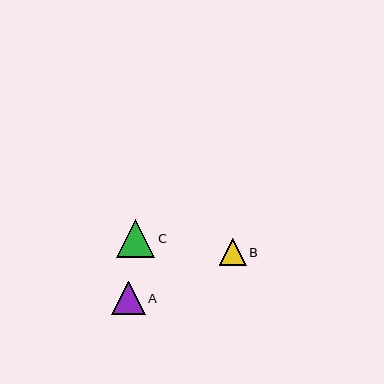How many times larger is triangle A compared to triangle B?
Triangle A is approximately 1.2 times the size of triangle B.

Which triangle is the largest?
Triangle C is the largest with a size of approximately 38 pixels.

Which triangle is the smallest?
Triangle B is the smallest with a size of approximately 27 pixels.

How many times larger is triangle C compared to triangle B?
Triangle C is approximately 1.4 times the size of triangle B.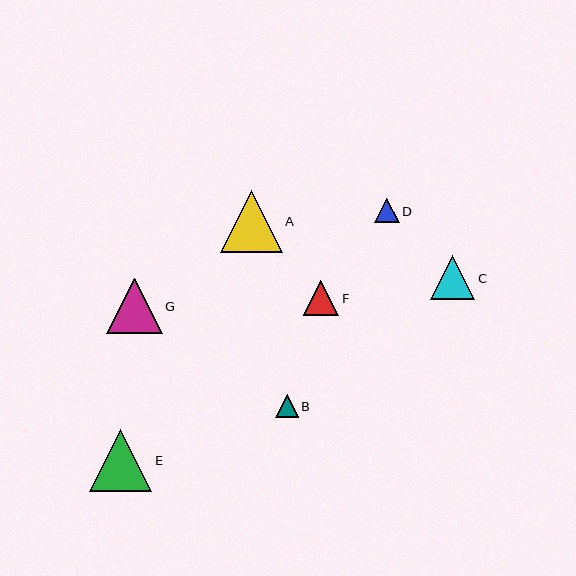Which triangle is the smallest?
Triangle B is the smallest with a size of approximately 22 pixels.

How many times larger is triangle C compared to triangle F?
Triangle C is approximately 1.2 times the size of triangle F.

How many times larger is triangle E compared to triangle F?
Triangle E is approximately 1.8 times the size of triangle F.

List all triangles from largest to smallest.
From largest to smallest: E, A, G, C, F, D, B.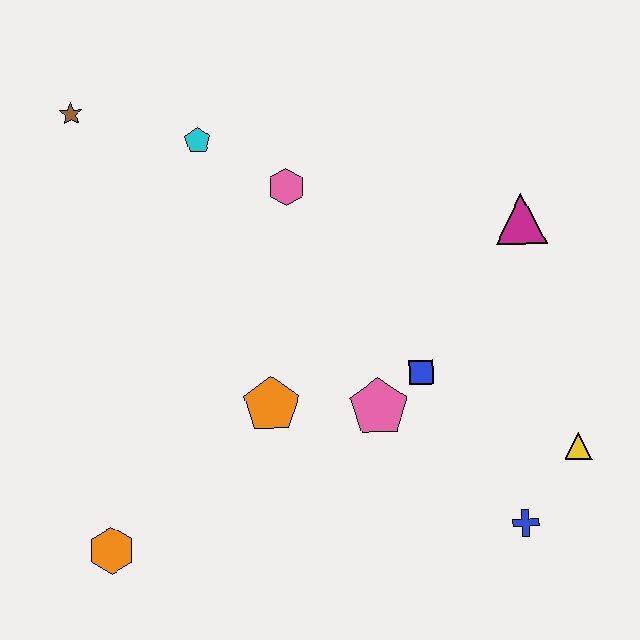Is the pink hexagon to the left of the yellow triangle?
Yes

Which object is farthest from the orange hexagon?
The magenta triangle is farthest from the orange hexagon.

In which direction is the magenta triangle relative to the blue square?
The magenta triangle is above the blue square.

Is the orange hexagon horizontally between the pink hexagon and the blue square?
No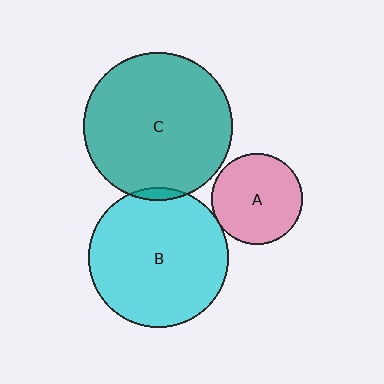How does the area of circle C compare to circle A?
Approximately 2.6 times.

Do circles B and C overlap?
Yes.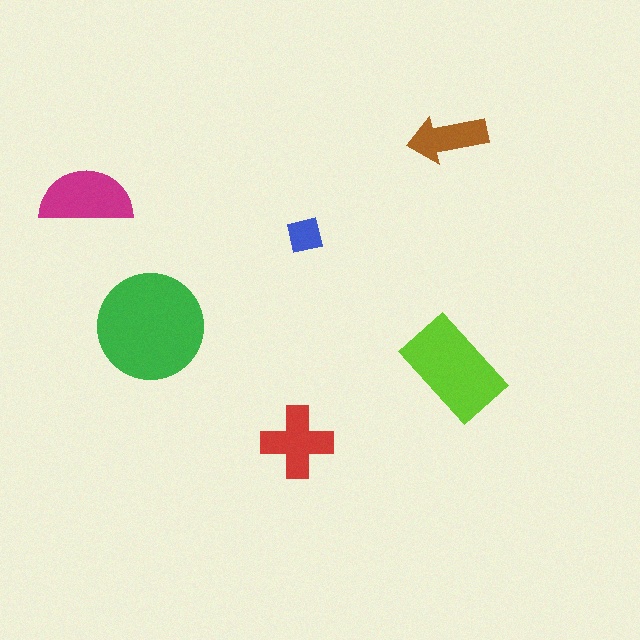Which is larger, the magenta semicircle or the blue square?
The magenta semicircle.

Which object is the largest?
The green circle.